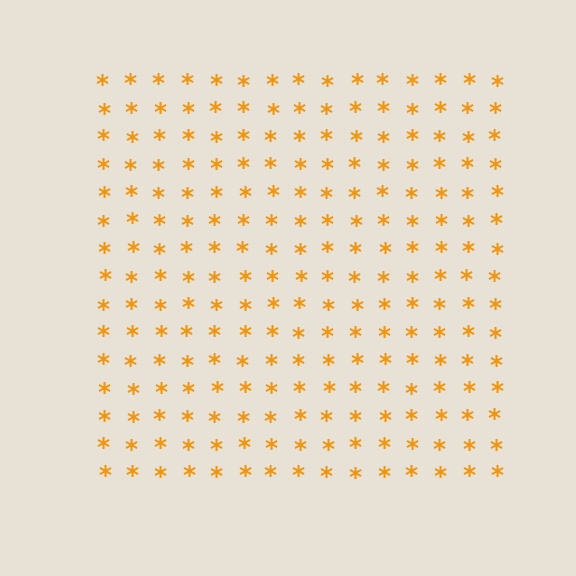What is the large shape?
The large shape is a square.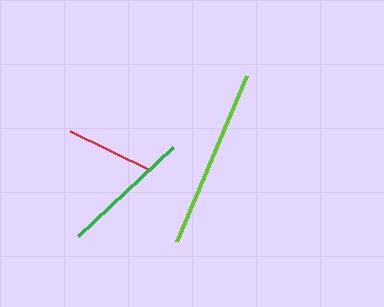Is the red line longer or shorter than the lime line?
The lime line is longer than the red line.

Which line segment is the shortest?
The red line is the shortest at approximately 89 pixels.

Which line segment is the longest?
The lime line is the longest at approximately 180 pixels.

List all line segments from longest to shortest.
From longest to shortest: lime, green, red.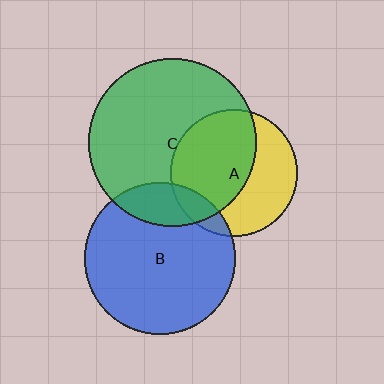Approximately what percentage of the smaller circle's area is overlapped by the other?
Approximately 20%.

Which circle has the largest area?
Circle C (green).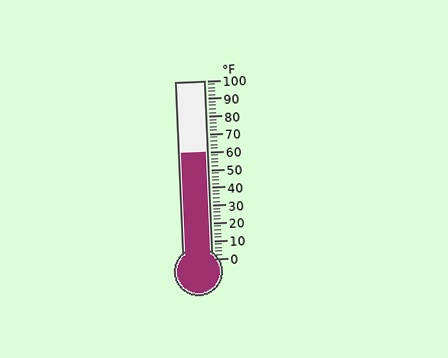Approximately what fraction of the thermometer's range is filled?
The thermometer is filled to approximately 60% of its range.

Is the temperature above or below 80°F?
The temperature is below 80°F.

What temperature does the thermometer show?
The thermometer shows approximately 60°F.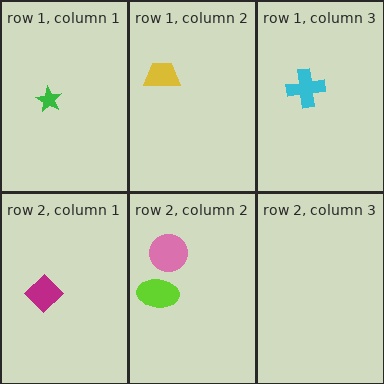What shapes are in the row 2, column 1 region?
The magenta diamond.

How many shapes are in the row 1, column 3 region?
1.